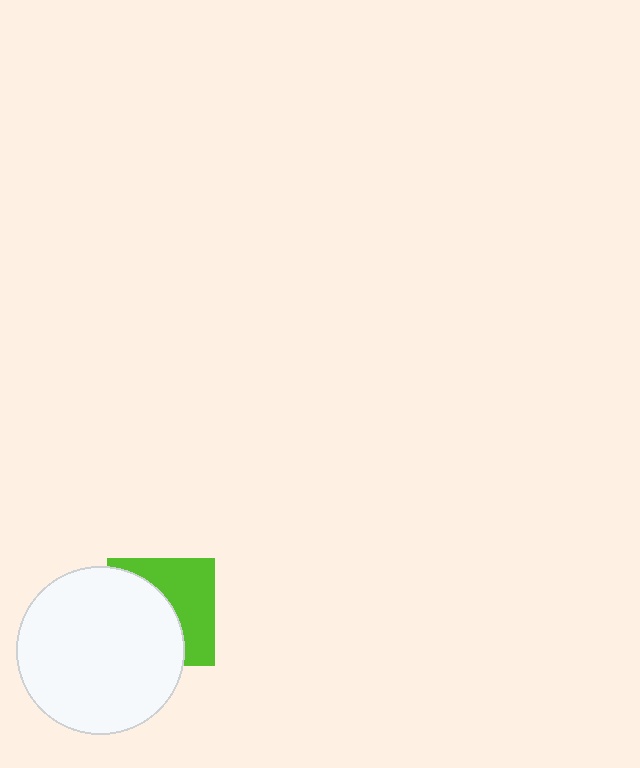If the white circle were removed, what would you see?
You would see the complete lime square.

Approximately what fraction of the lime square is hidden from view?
Roughly 53% of the lime square is hidden behind the white circle.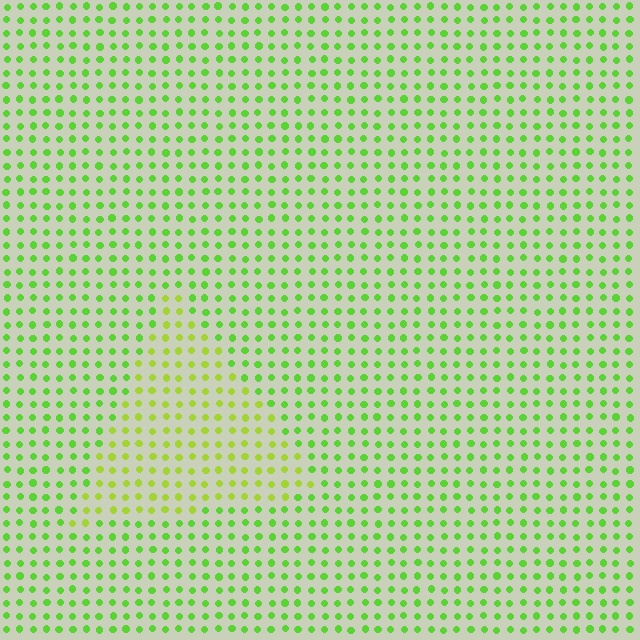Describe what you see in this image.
The image is filled with small lime elements in a uniform arrangement. A triangle-shaped region is visible where the elements are tinted to a slightly different hue, forming a subtle color boundary.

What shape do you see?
I see a triangle.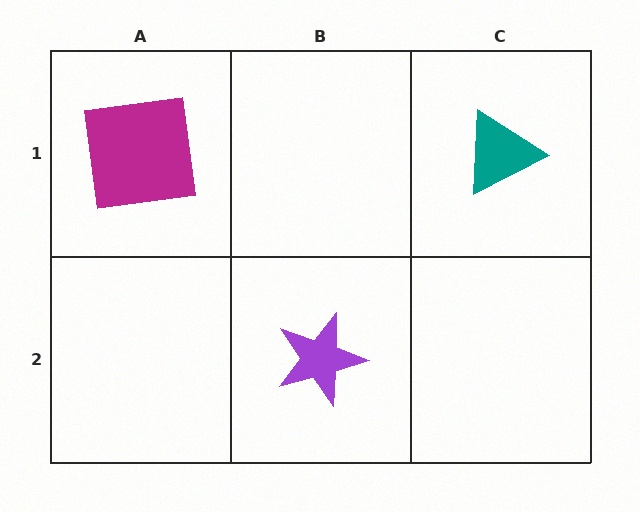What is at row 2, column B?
A purple star.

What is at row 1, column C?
A teal triangle.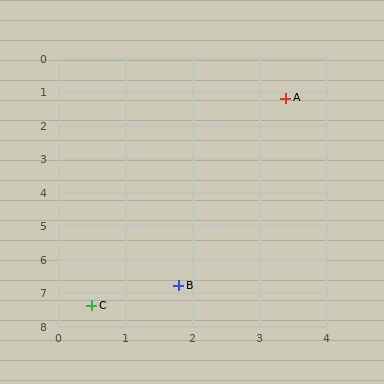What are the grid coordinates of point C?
Point C is at approximately (0.5, 7.4).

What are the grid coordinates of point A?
Point A is at approximately (3.4, 1.2).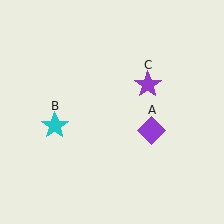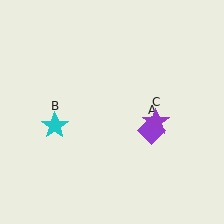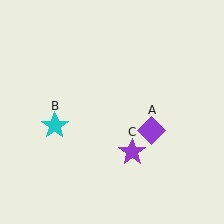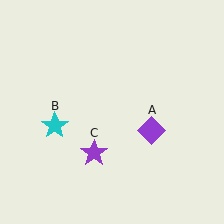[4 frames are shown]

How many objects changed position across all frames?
1 object changed position: purple star (object C).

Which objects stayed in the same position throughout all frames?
Purple diamond (object A) and cyan star (object B) remained stationary.